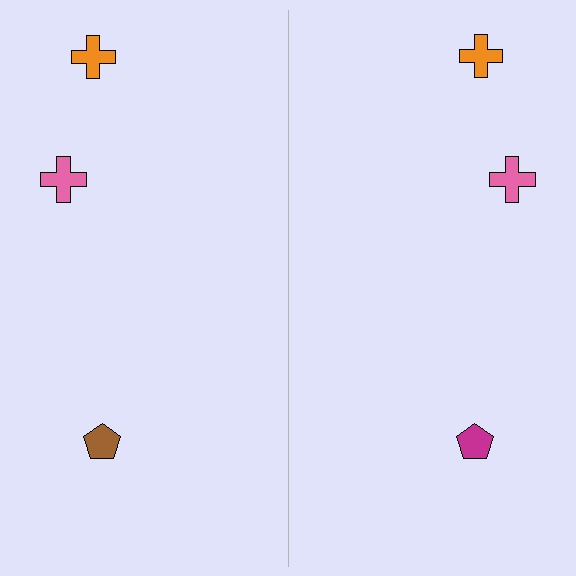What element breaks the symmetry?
The magenta pentagon on the right side breaks the symmetry — its mirror counterpart is brown.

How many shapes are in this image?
There are 6 shapes in this image.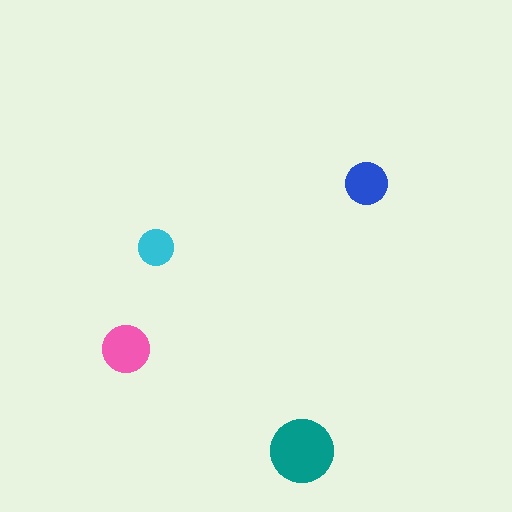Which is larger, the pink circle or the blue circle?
The pink one.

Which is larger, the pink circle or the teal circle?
The teal one.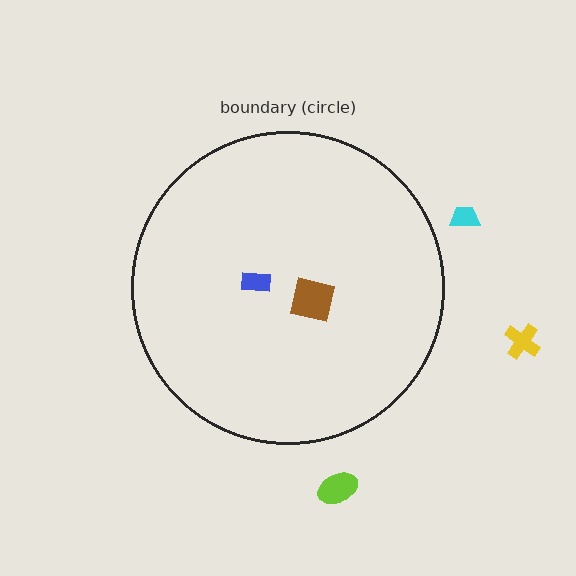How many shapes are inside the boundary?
2 inside, 3 outside.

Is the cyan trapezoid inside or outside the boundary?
Outside.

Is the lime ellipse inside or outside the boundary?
Outside.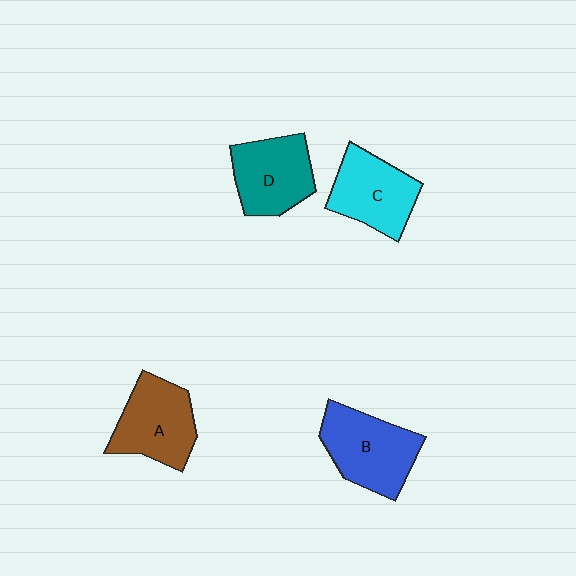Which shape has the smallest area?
Shape D (teal).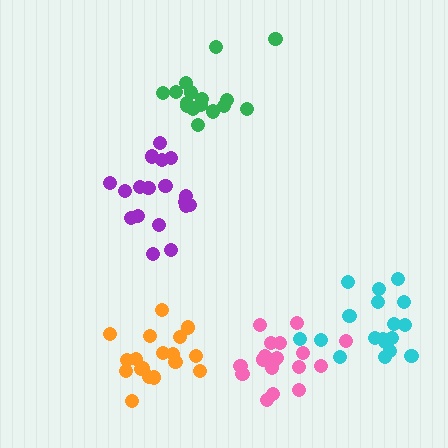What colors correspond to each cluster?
The clusters are colored: cyan, green, orange, pink, purple.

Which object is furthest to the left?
The orange cluster is leftmost.